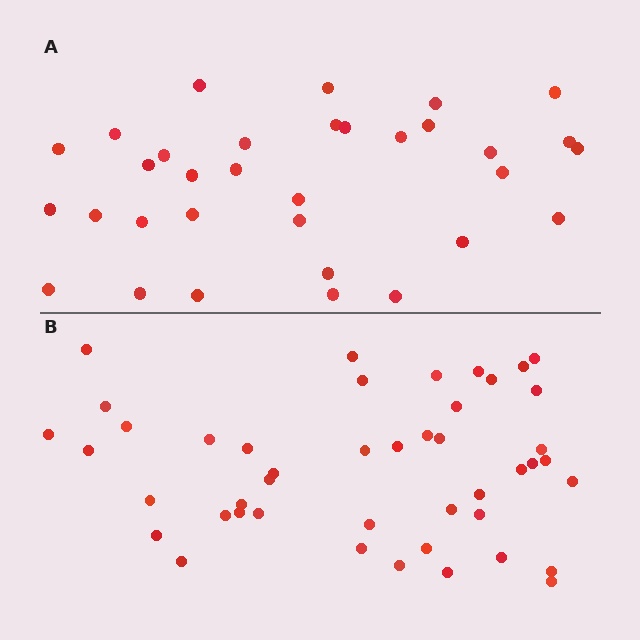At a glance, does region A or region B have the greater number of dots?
Region B (the bottom region) has more dots.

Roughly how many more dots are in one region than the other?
Region B has roughly 12 or so more dots than region A.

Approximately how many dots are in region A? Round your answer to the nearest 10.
About 30 dots. (The exact count is 33, which rounds to 30.)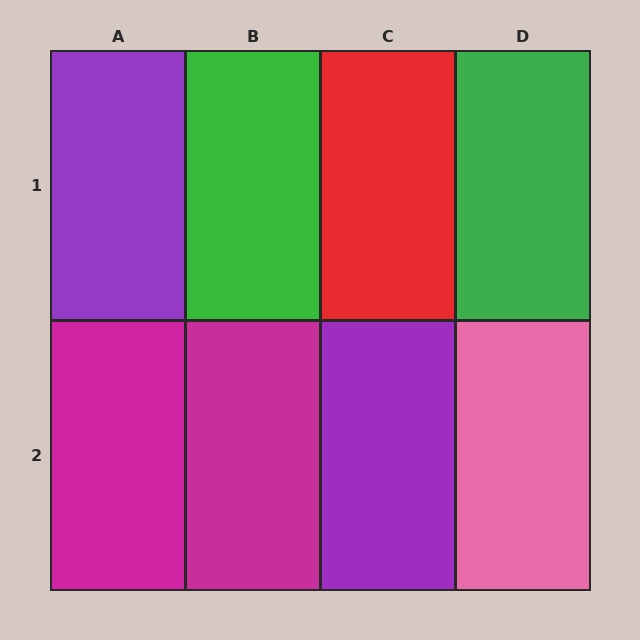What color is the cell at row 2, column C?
Purple.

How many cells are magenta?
2 cells are magenta.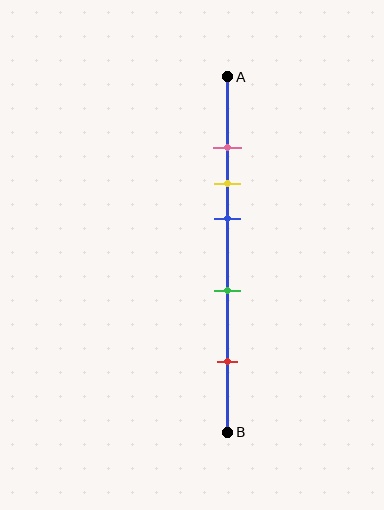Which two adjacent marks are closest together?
The pink and yellow marks are the closest adjacent pair.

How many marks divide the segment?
There are 5 marks dividing the segment.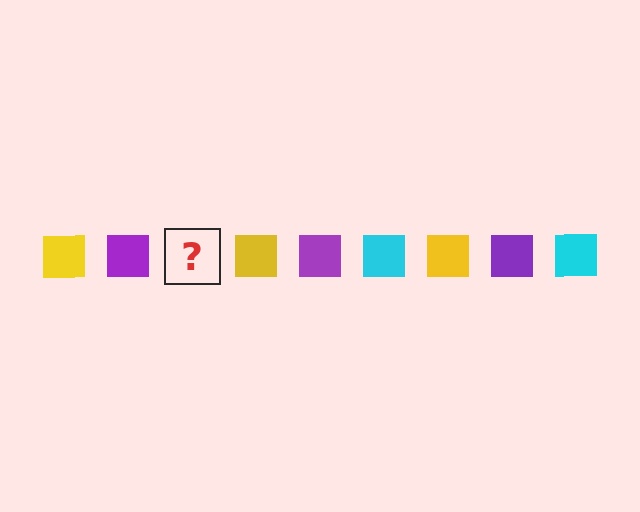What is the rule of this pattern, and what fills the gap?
The rule is that the pattern cycles through yellow, purple, cyan squares. The gap should be filled with a cyan square.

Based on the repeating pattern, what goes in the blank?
The blank should be a cyan square.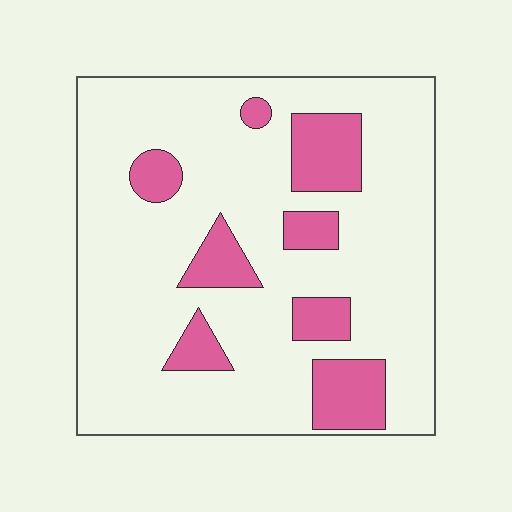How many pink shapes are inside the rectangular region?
8.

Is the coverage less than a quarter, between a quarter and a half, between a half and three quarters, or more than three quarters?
Less than a quarter.